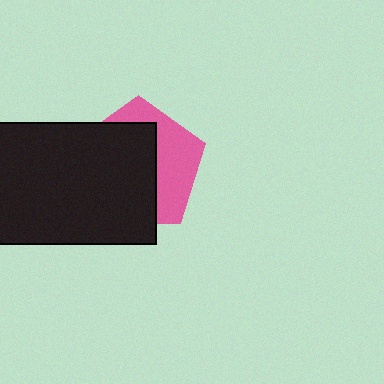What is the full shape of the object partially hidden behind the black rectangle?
The partially hidden object is a pink pentagon.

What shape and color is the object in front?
The object in front is a black rectangle.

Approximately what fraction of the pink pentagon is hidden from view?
Roughly 62% of the pink pentagon is hidden behind the black rectangle.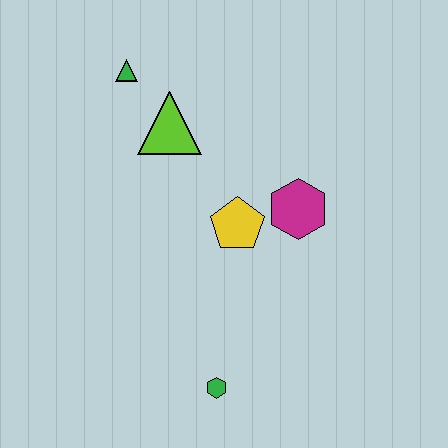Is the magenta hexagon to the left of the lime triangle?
No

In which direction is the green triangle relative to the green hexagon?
The green triangle is above the green hexagon.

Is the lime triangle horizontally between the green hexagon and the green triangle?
Yes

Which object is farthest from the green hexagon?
The green triangle is farthest from the green hexagon.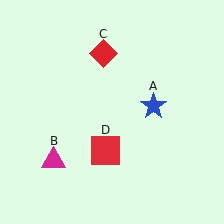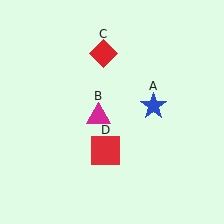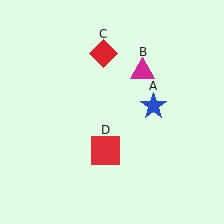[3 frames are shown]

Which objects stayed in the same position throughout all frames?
Blue star (object A) and red diamond (object C) and red square (object D) remained stationary.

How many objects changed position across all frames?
1 object changed position: magenta triangle (object B).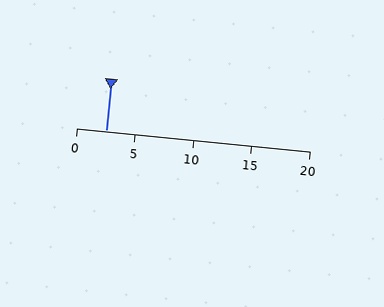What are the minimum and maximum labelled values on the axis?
The axis runs from 0 to 20.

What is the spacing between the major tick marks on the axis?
The major ticks are spaced 5 apart.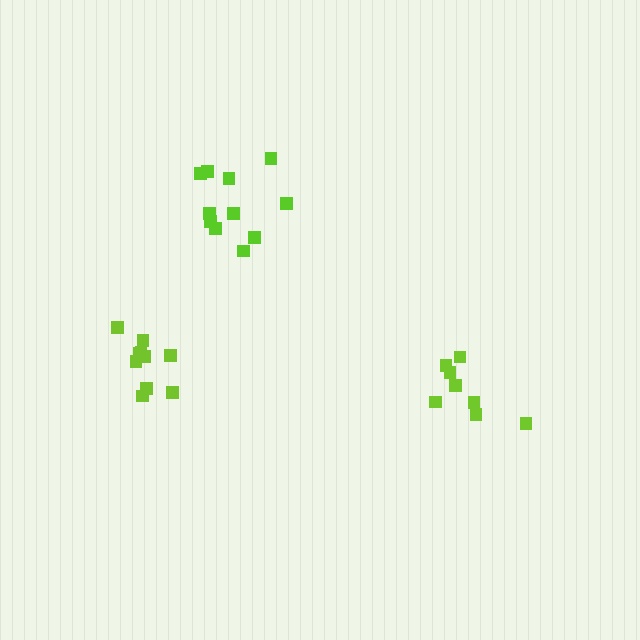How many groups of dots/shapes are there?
There are 3 groups.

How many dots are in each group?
Group 1: 8 dots, Group 2: 10 dots, Group 3: 11 dots (29 total).